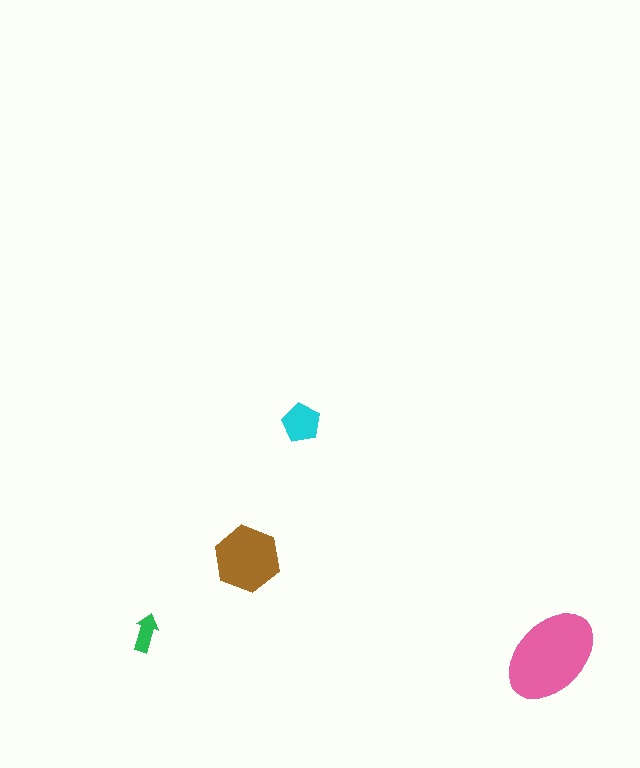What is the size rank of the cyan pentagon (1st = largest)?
3rd.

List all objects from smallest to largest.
The green arrow, the cyan pentagon, the brown hexagon, the pink ellipse.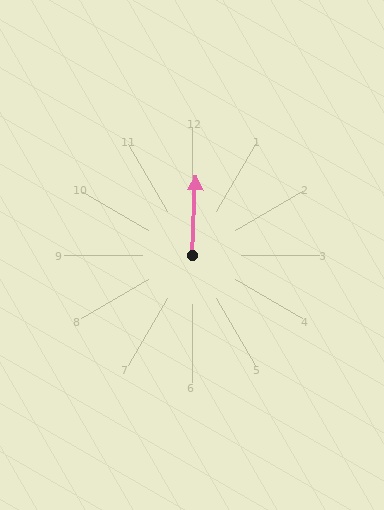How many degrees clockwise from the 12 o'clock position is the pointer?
Approximately 3 degrees.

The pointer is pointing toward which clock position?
Roughly 12 o'clock.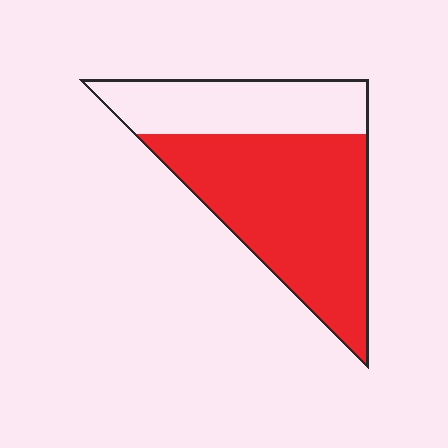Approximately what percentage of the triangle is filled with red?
Approximately 65%.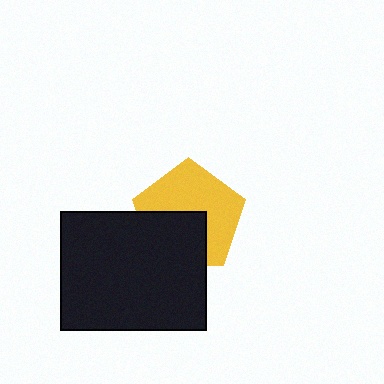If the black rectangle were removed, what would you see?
You would see the complete yellow pentagon.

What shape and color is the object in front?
The object in front is a black rectangle.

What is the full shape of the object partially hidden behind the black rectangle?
The partially hidden object is a yellow pentagon.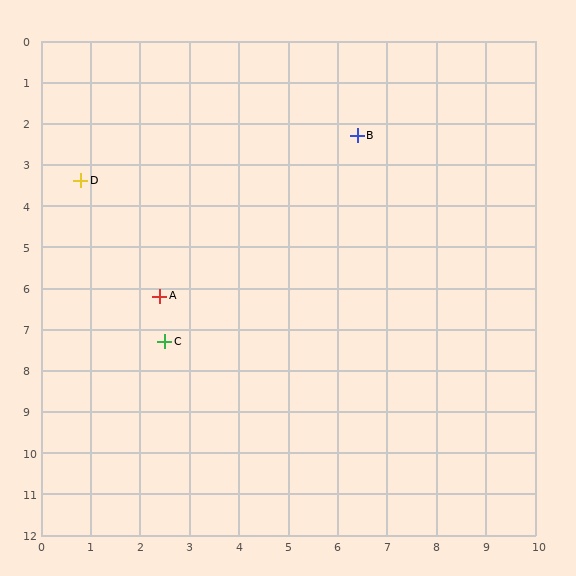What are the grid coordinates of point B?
Point B is at approximately (6.4, 2.3).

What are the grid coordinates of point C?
Point C is at approximately (2.5, 7.3).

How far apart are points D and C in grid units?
Points D and C are about 4.3 grid units apart.